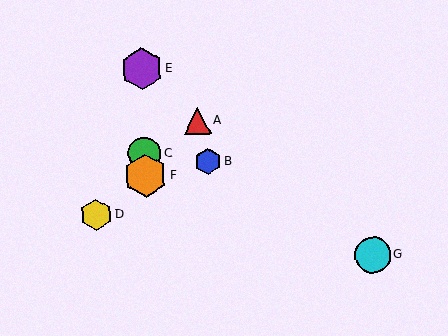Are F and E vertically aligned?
Yes, both are at x≈146.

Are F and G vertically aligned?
No, F is at x≈146 and G is at x≈373.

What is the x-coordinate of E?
Object E is at x≈142.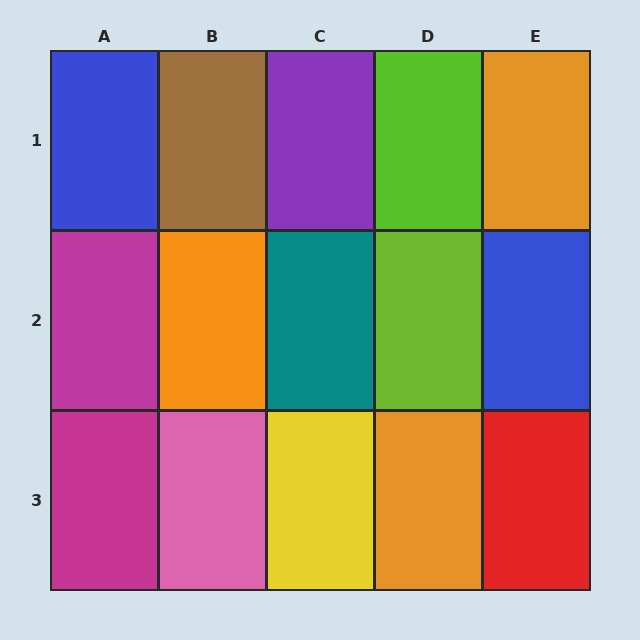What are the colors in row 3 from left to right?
Magenta, pink, yellow, orange, red.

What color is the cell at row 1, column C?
Purple.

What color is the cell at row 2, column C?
Teal.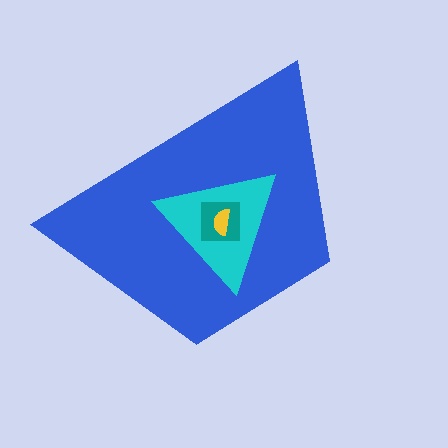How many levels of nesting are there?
4.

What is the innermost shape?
The yellow semicircle.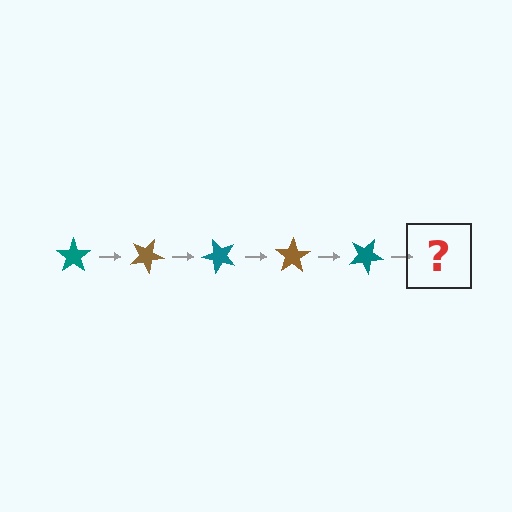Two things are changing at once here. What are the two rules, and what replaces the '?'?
The two rules are that it rotates 25 degrees each step and the color cycles through teal and brown. The '?' should be a brown star, rotated 125 degrees from the start.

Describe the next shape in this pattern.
It should be a brown star, rotated 125 degrees from the start.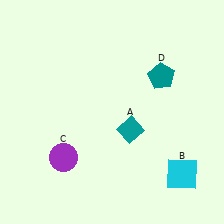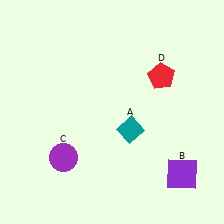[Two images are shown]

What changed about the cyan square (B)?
In Image 1, B is cyan. In Image 2, it changed to purple.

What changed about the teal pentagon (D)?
In Image 1, D is teal. In Image 2, it changed to red.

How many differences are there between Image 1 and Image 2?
There are 2 differences between the two images.